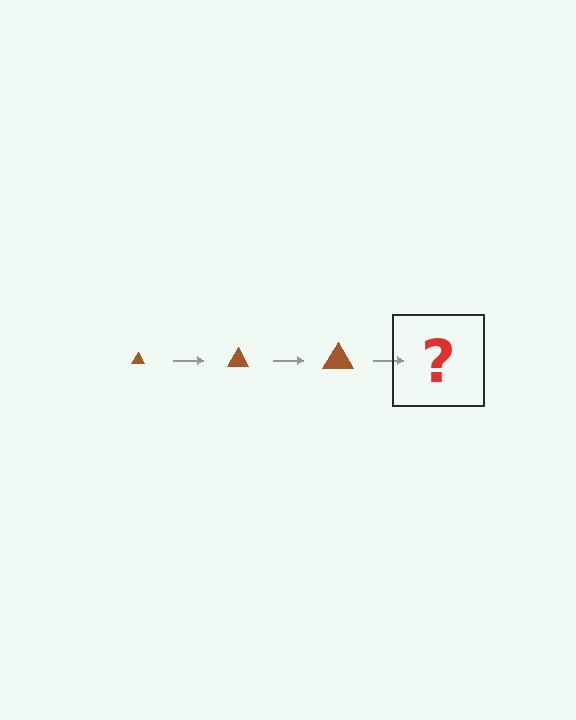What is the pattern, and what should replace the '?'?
The pattern is that the triangle gets progressively larger each step. The '?' should be a brown triangle, larger than the previous one.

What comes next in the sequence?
The next element should be a brown triangle, larger than the previous one.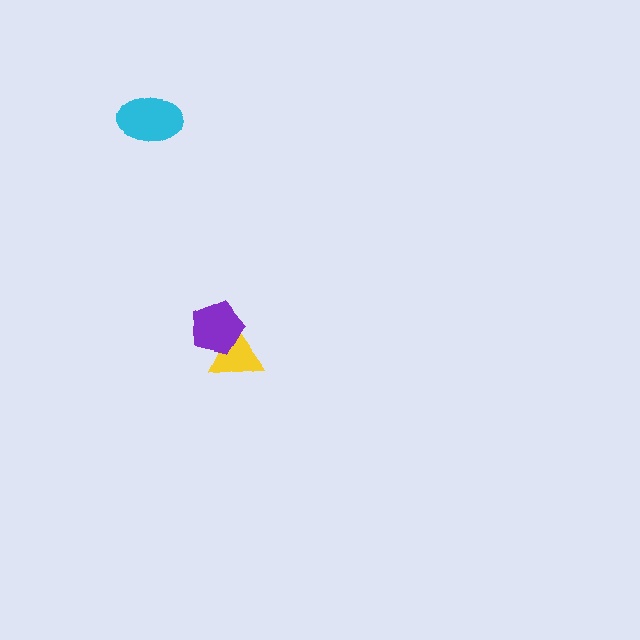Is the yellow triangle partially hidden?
Yes, it is partially covered by another shape.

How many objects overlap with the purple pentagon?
1 object overlaps with the purple pentagon.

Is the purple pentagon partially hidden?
No, no other shape covers it.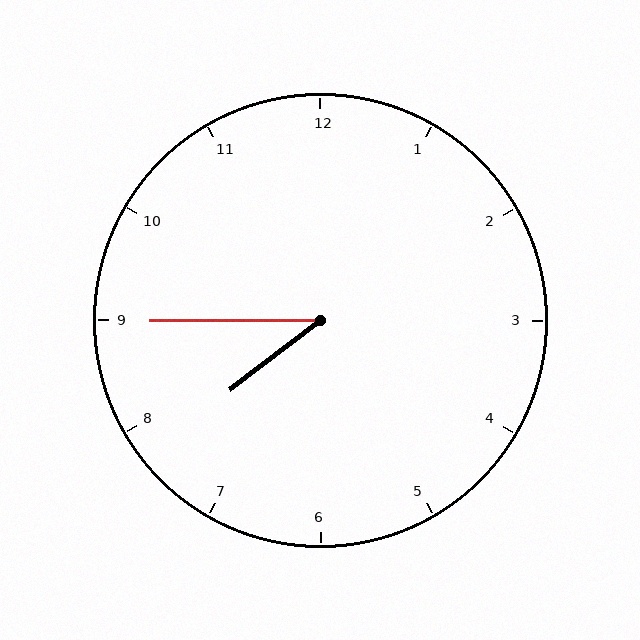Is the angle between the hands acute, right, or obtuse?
It is acute.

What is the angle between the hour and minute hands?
Approximately 38 degrees.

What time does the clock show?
7:45.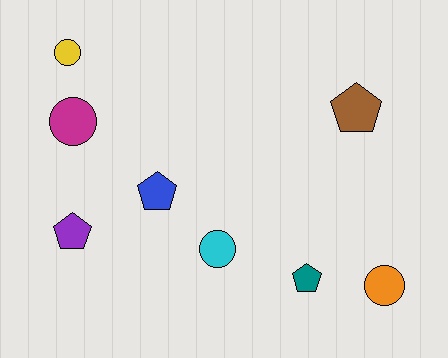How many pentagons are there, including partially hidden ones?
There are 4 pentagons.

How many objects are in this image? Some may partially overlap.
There are 8 objects.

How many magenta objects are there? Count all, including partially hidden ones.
There is 1 magenta object.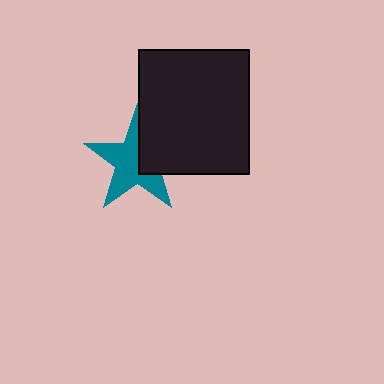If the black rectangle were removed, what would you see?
You would see the complete teal star.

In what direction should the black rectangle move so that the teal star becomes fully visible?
The black rectangle should move right. That is the shortest direction to clear the overlap and leave the teal star fully visible.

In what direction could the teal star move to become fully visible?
The teal star could move left. That would shift it out from behind the black rectangle entirely.